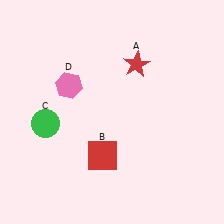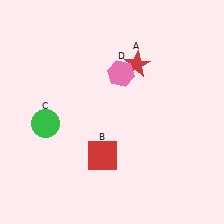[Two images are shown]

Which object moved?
The pink hexagon (D) moved right.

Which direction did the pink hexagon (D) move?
The pink hexagon (D) moved right.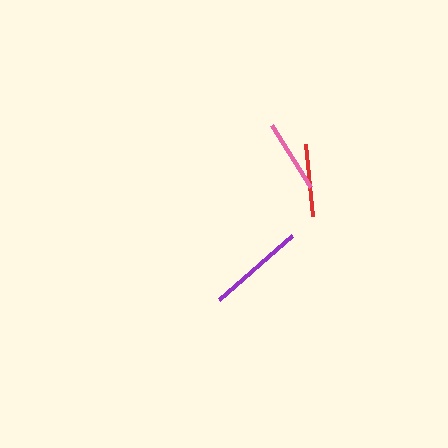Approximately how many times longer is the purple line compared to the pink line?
The purple line is approximately 1.3 times the length of the pink line.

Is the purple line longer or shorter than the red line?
The purple line is longer than the red line.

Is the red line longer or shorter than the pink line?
The pink line is longer than the red line.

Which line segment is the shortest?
The red line is the shortest at approximately 72 pixels.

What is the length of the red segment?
The red segment is approximately 72 pixels long.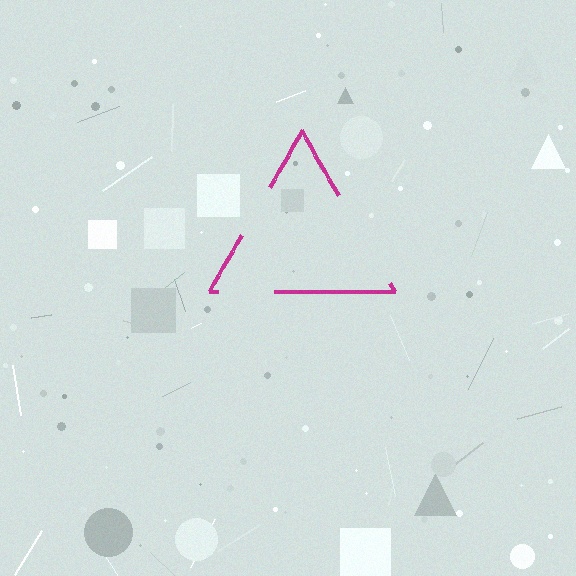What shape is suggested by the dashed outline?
The dashed outline suggests a triangle.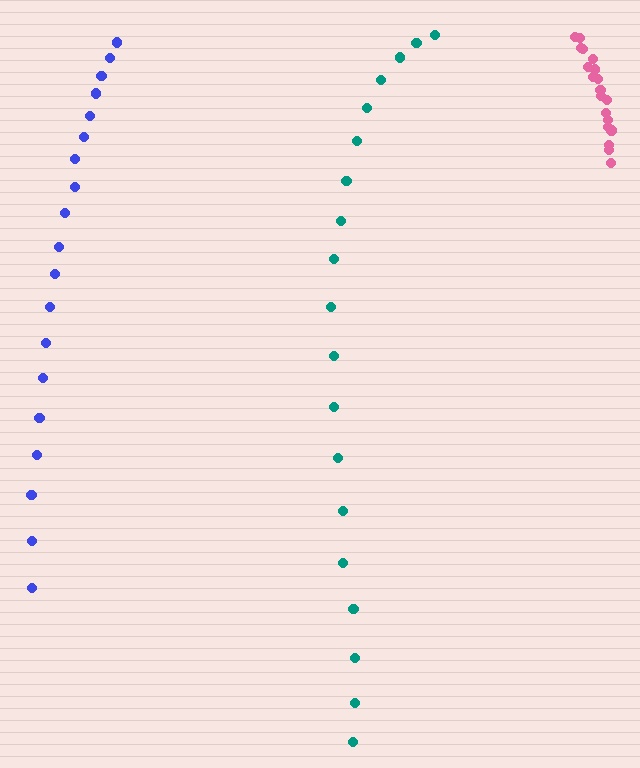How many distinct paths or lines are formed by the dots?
There are 3 distinct paths.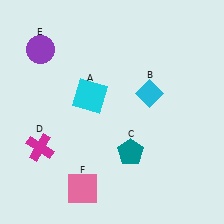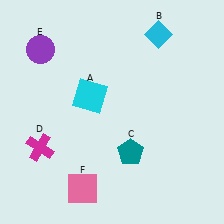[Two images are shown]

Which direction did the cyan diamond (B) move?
The cyan diamond (B) moved up.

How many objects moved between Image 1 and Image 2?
1 object moved between the two images.